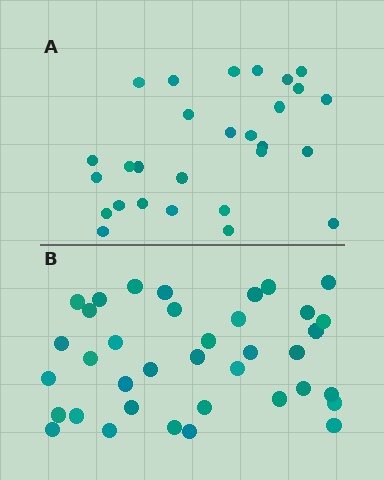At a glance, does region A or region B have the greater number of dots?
Region B (the bottom region) has more dots.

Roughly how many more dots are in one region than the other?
Region B has roughly 8 or so more dots than region A.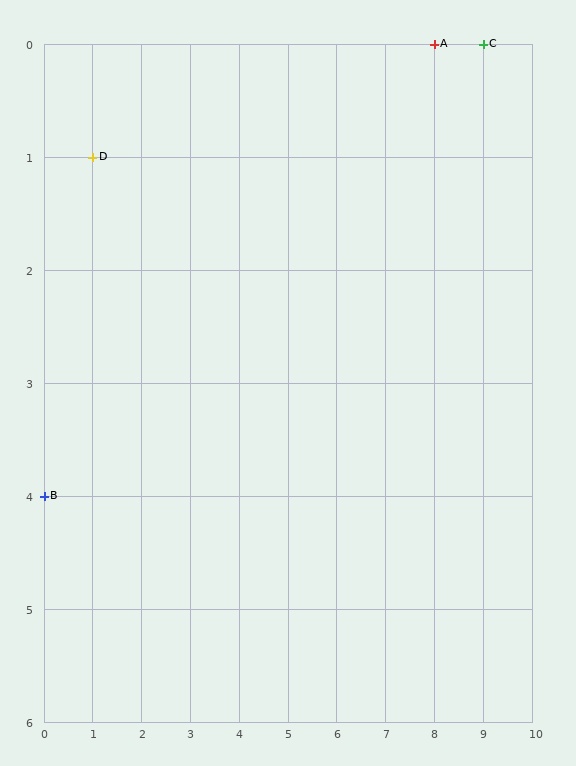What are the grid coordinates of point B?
Point B is at grid coordinates (0, 4).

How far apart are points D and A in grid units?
Points D and A are 7 columns and 1 row apart (about 7.1 grid units diagonally).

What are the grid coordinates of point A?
Point A is at grid coordinates (8, 0).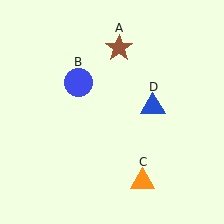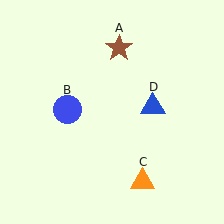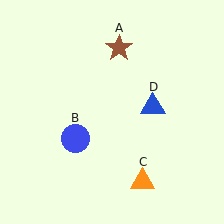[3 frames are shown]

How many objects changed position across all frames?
1 object changed position: blue circle (object B).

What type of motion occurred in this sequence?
The blue circle (object B) rotated counterclockwise around the center of the scene.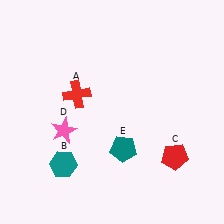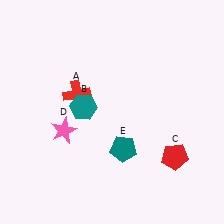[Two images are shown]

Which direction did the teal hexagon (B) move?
The teal hexagon (B) moved up.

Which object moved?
The teal hexagon (B) moved up.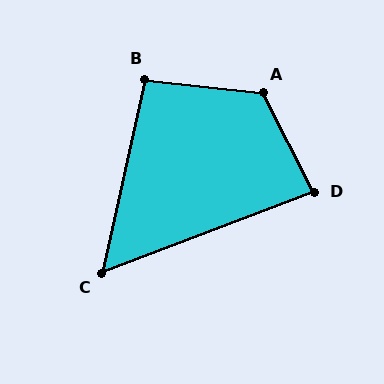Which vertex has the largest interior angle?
A, at approximately 124 degrees.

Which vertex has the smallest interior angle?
C, at approximately 56 degrees.